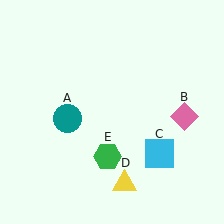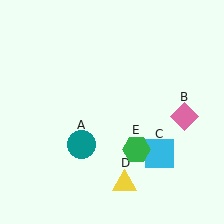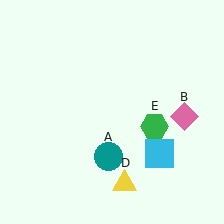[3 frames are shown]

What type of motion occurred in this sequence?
The teal circle (object A), green hexagon (object E) rotated counterclockwise around the center of the scene.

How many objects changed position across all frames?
2 objects changed position: teal circle (object A), green hexagon (object E).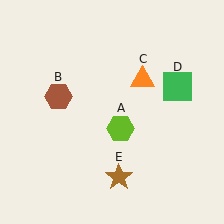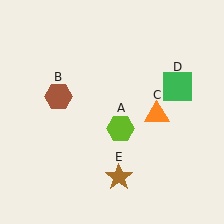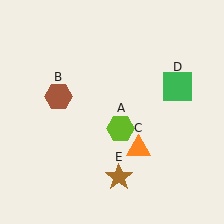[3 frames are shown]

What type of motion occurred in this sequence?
The orange triangle (object C) rotated clockwise around the center of the scene.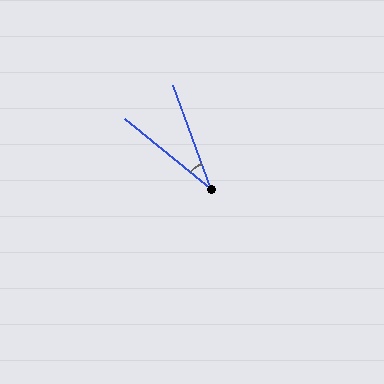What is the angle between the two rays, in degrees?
Approximately 31 degrees.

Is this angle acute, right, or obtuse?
It is acute.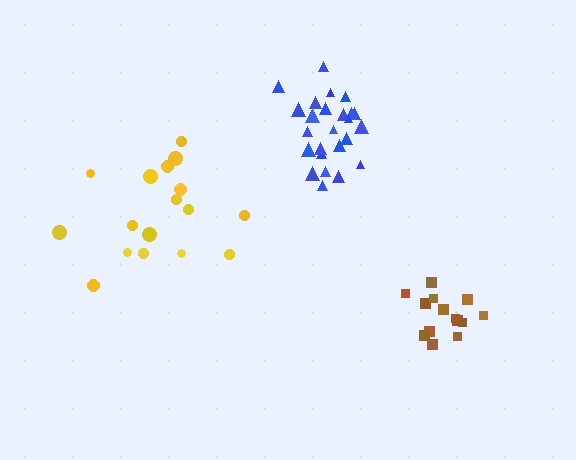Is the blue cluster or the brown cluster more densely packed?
Blue.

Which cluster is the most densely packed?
Blue.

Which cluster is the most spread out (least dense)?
Yellow.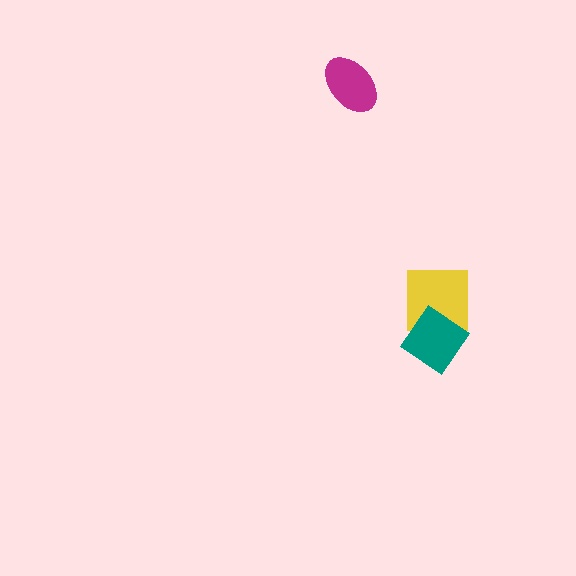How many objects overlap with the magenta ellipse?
0 objects overlap with the magenta ellipse.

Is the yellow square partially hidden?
Yes, it is partially covered by another shape.